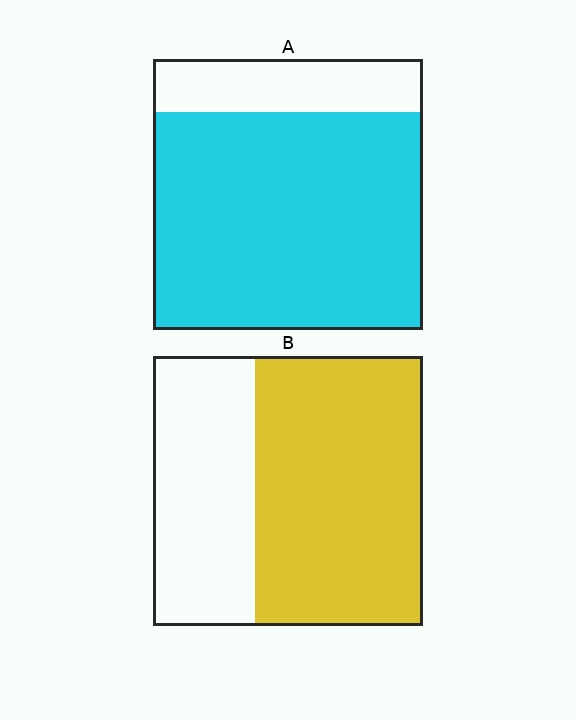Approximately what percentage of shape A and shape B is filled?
A is approximately 80% and B is approximately 60%.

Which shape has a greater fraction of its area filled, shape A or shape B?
Shape A.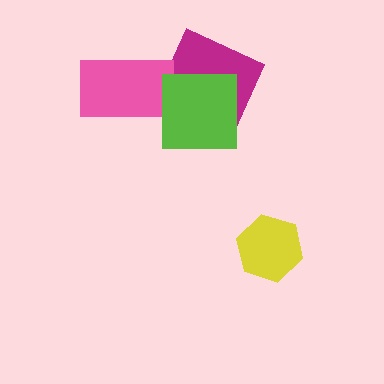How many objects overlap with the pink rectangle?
0 objects overlap with the pink rectangle.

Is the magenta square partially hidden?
Yes, it is partially covered by another shape.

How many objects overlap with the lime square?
1 object overlaps with the lime square.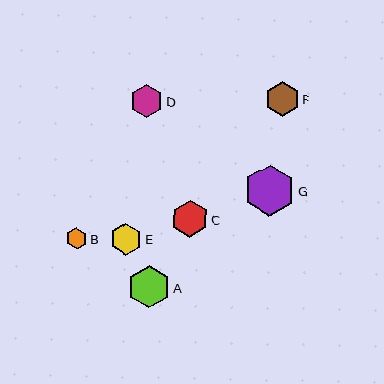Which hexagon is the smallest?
Hexagon B is the smallest with a size of approximately 21 pixels.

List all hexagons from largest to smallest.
From largest to smallest: G, A, C, F, D, E, B.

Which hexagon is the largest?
Hexagon G is the largest with a size of approximately 51 pixels.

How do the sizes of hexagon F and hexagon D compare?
Hexagon F and hexagon D are approximately the same size.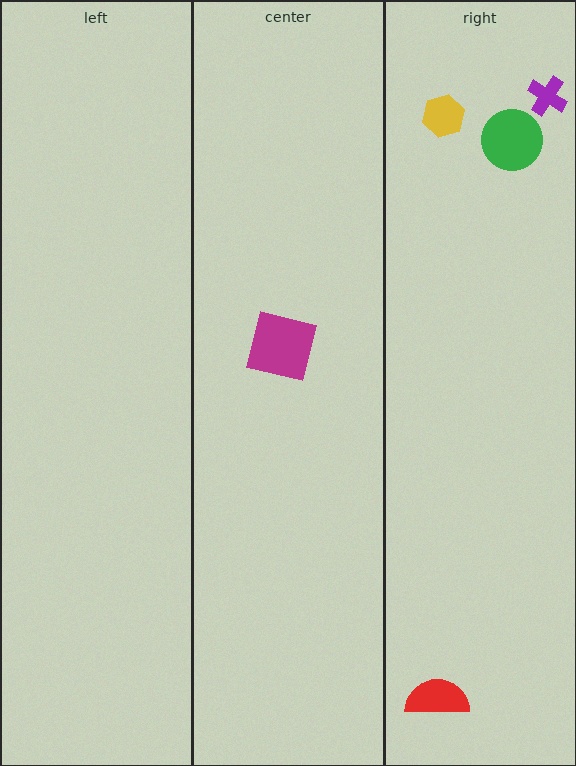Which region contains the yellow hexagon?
The right region.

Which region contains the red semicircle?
The right region.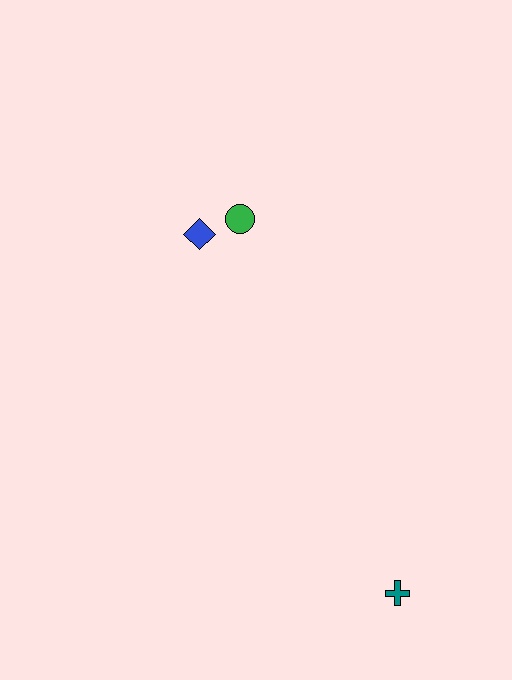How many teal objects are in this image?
There is 1 teal object.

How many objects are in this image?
There are 3 objects.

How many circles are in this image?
There is 1 circle.